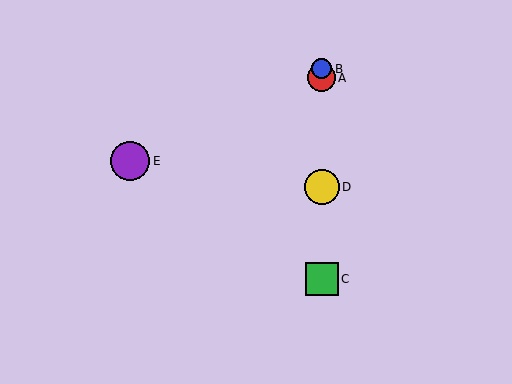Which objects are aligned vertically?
Objects A, B, C, D are aligned vertically.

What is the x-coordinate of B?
Object B is at x≈322.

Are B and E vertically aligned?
No, B is at x≈322 and E is at x≈130.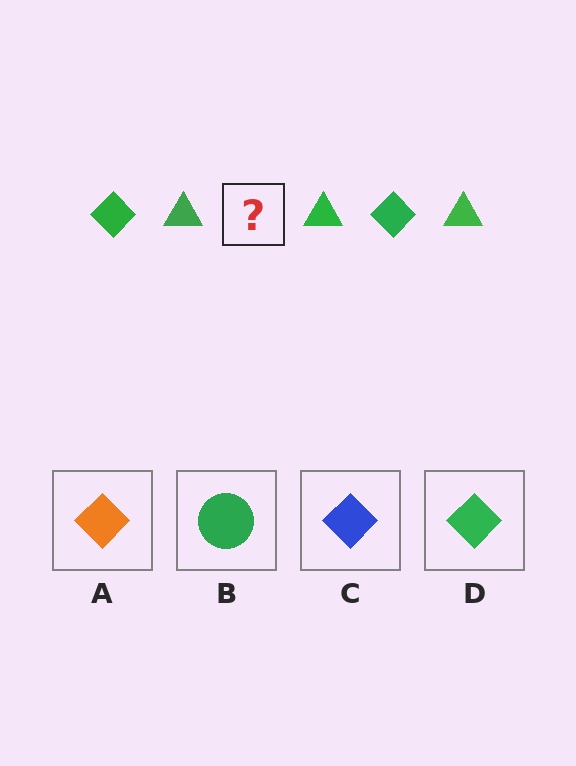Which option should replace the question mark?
Option D.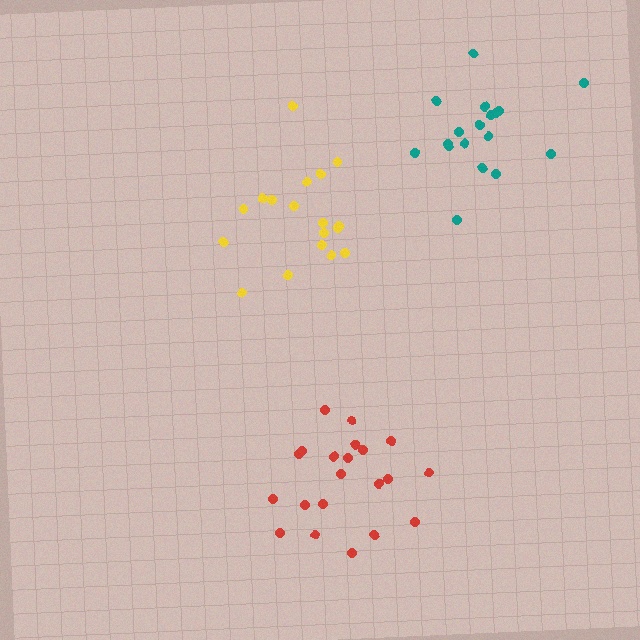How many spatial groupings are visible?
There are 3 spatial groupings.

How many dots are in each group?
Group 1: 18 dots, Group 2: 18 dots, Group 3: 21 dots (57 total).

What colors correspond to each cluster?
The clusters are colored: teal, yellow, red.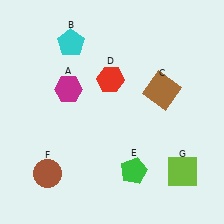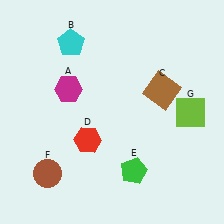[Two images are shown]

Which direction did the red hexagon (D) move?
The red hexagon (D) moved down.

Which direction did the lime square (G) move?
The lime square (G) moved up.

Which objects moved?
The objects that moved are: the red hexagon (D), the lime square (G).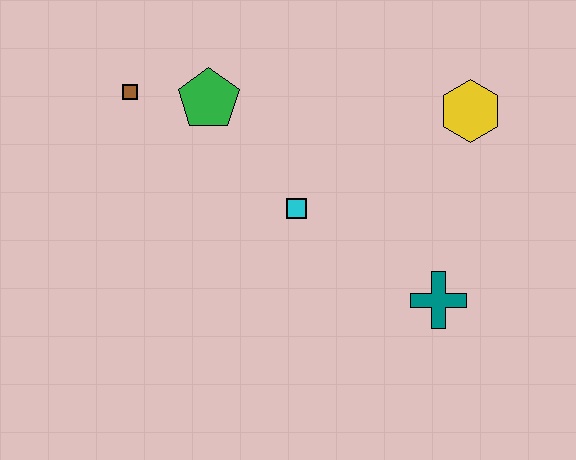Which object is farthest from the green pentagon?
The teal cross is farthest from the green pentagon.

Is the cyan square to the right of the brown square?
Yes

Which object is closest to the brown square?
The green pentagon is closest to the brown square.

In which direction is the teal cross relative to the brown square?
The teal cross is to the right of the brown square.